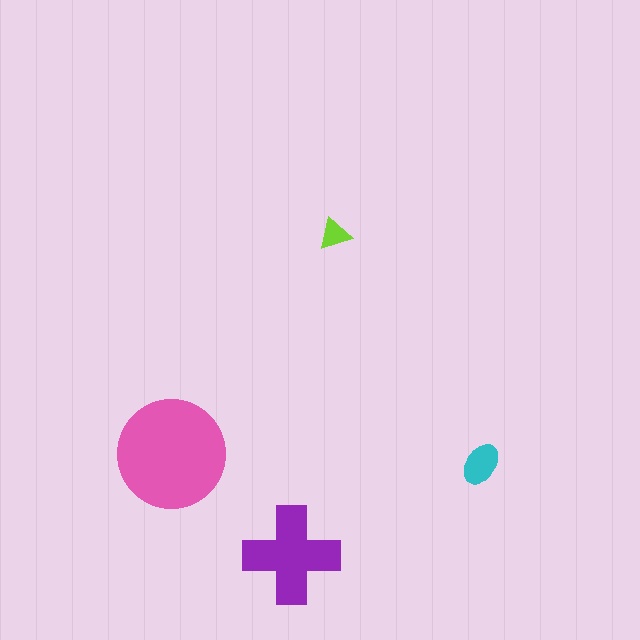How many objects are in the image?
There are 4 objects in the image.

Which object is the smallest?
The lime triangle.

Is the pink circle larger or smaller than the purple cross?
Larger.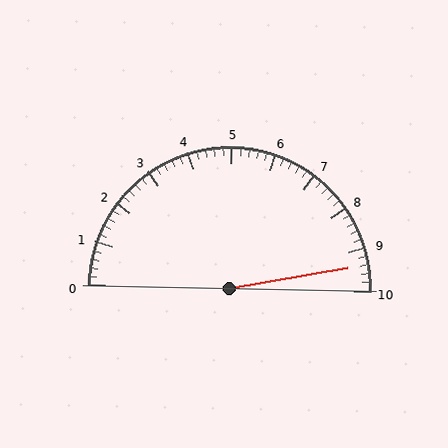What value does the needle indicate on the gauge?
The needle indicates approximately 9.4.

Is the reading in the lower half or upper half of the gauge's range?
The reading is in the upper half of the range (0 to 10).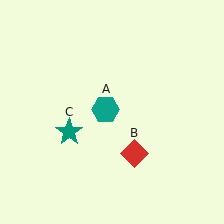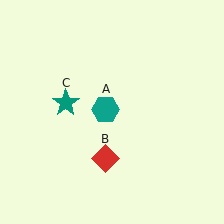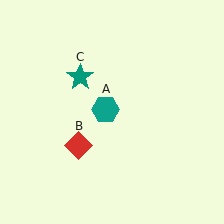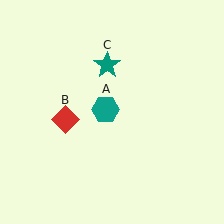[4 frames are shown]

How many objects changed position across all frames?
2 objects changed position: red diamond (object B), teal star (object C).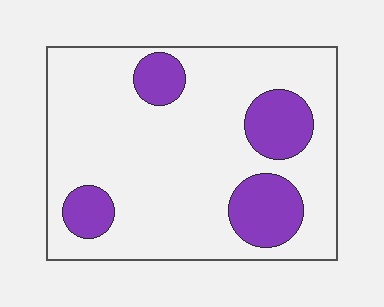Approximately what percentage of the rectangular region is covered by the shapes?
Approximately 20%.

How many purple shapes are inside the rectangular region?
4.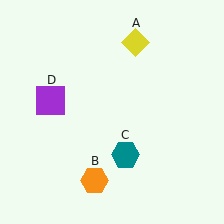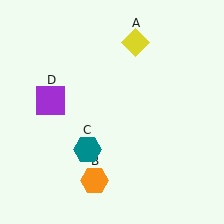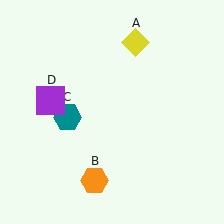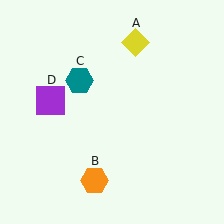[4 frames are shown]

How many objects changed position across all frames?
1 object changed position: teal hexagon (object C).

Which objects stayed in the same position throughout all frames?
Yellow diamond (object A) and orange hexagon (object B) and purple square (object D) remained stationary.